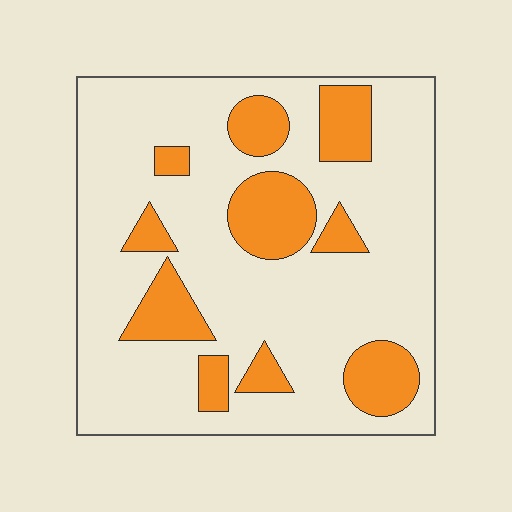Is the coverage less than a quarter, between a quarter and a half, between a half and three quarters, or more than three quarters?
Less than a quarter.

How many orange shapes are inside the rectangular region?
10.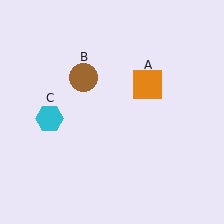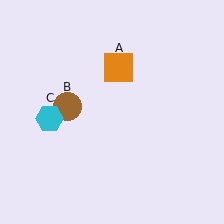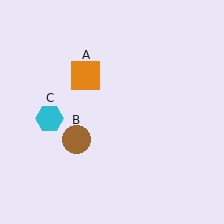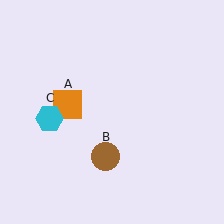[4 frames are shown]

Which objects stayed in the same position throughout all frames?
Cyan hexagon (object C) remained stationary.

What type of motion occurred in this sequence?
The orange square (object A), brown circle (object B) rotated counterclockwise around the center of the scene.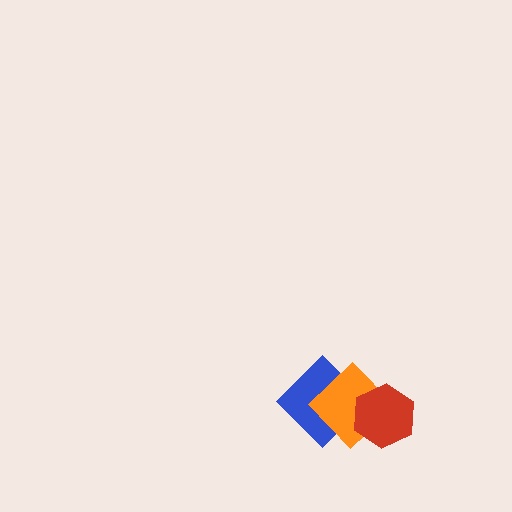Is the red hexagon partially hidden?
No, no other shape covers it.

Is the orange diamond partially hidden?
Yes, it is partially covered by another shape.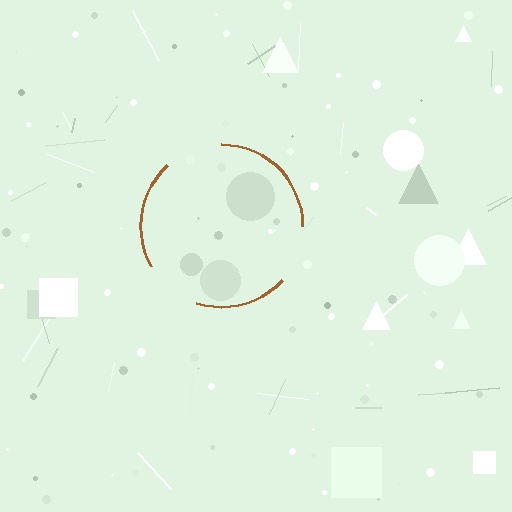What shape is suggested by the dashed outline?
The dashed outline suggests a circle.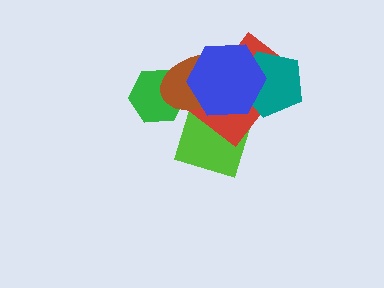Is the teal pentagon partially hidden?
Yes, it is partially covered by another shape.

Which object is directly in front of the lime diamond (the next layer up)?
The red rectangle is directly in front of the lime diamond.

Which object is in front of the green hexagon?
The brown ellipse is in front of the green hexagon.